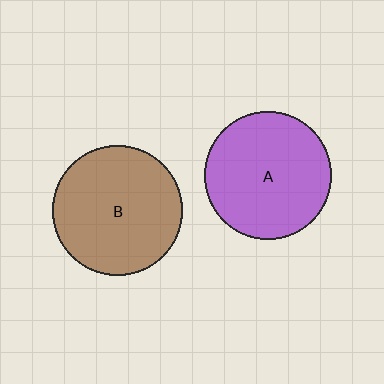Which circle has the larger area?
Circle B (brown).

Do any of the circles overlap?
No, none of the circles overlap.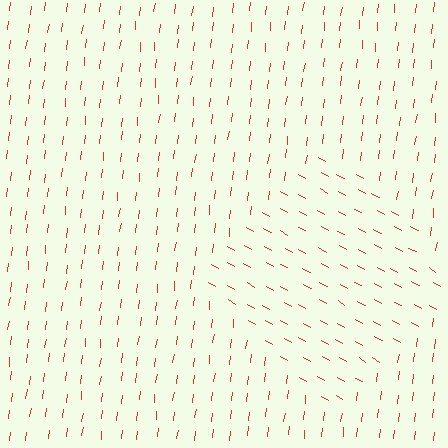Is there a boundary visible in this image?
Yes, there is a texture boundary formed by a change in line orientation.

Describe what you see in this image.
The image is filled with small red line segments. A diamond region in the image has lines oriented differently from the surrounding lines, creating a visible texture boundary.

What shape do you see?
I see a diamond.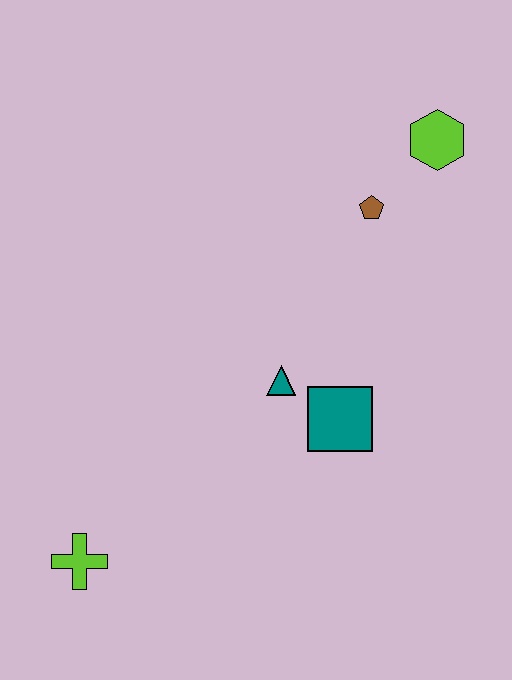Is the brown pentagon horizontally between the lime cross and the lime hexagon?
Yes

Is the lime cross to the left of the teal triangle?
Yes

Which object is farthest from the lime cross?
The lime hexagon is farthest from the lime cross.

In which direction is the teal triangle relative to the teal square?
The teal triangle is to the left of the teal square.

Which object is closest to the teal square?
The teal triangle is closest to the teal square.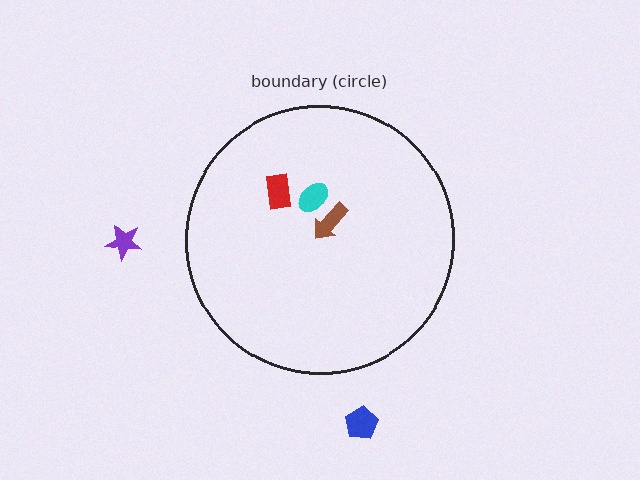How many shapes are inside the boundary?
3 inside, 2 outside.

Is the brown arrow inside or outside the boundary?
Inside.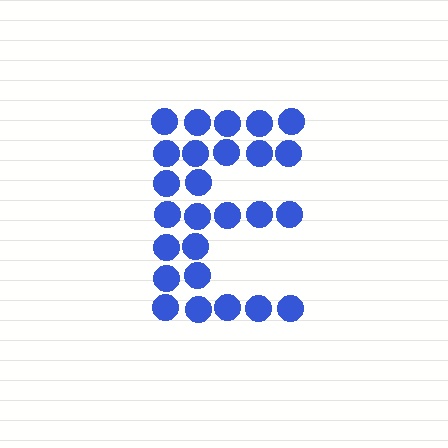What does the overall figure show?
The overall figure shows the letter E.